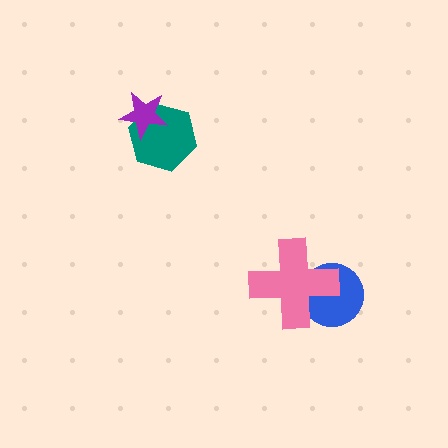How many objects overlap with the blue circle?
1 object overlaps with the blue circle.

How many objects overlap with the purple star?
1 object overlaps with the purple star.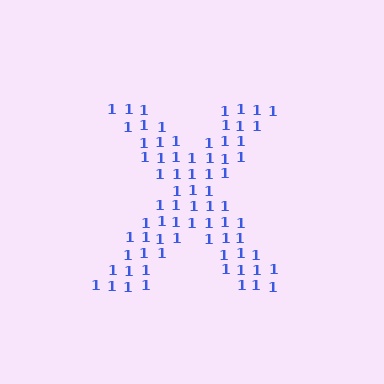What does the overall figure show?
The overall figure shows the letter X.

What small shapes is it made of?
It is made of small digit 1's.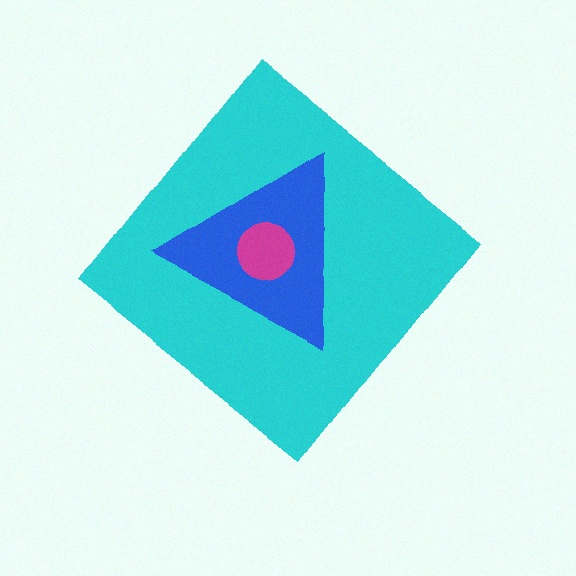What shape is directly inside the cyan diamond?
The blue triangle.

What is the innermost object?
The magenta circle.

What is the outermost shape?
The cyan diamond.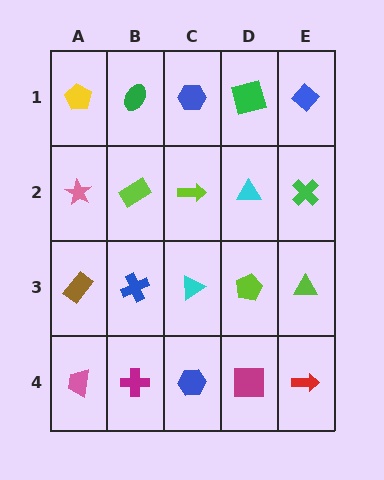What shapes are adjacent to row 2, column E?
A blue diamond (row 1, column E), a lime triangle (row 3, column E), a cyan triangle (row 2, column D).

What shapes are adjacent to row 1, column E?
A green cross (row 2, column E), a green square (row 1, column D).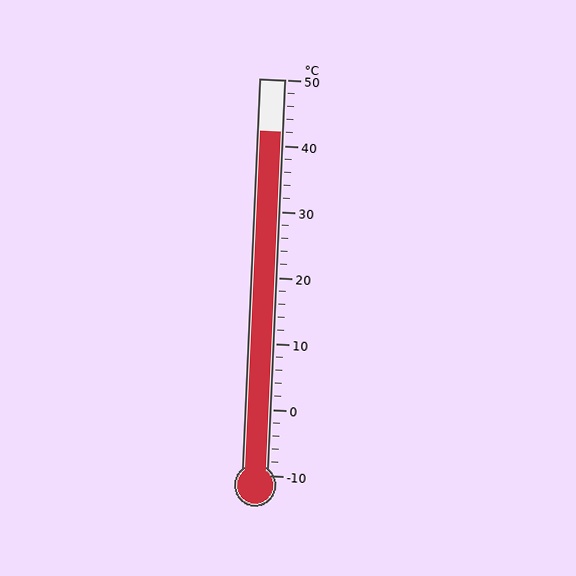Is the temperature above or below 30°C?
The temperature is above 30°C.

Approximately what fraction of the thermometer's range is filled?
The thermometer is filled to approximately 85% of its range.